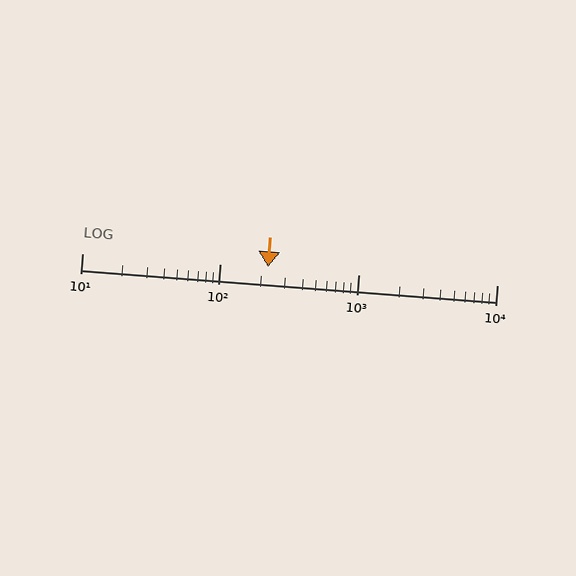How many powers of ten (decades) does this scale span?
The scale spans 3 decades, from 10 to 10000.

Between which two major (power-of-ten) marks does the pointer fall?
The pointer is between 100 and 1000.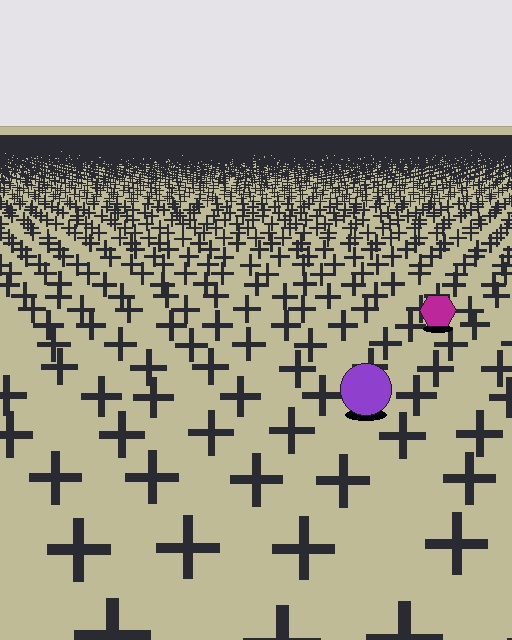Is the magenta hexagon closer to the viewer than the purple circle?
No. The purple circle is closer — you can tell from the texture gradient: the ground texture is coarser near it.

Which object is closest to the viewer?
The purple circle is closest. The texture marks near it are larger and more spread out.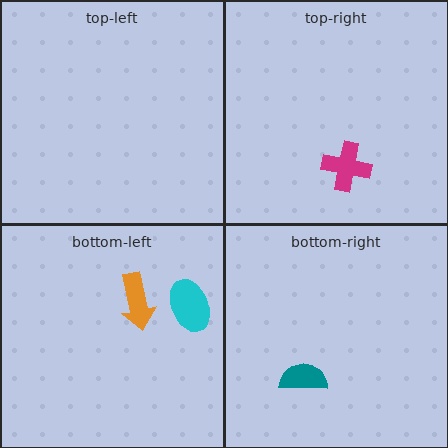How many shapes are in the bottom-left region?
2.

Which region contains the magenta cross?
The top-right region.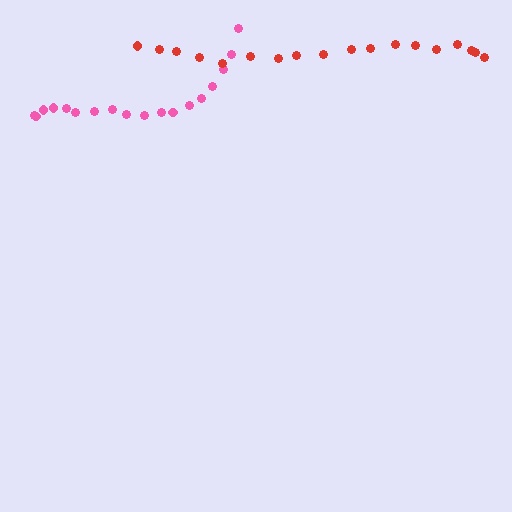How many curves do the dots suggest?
There are 2 distinct paths.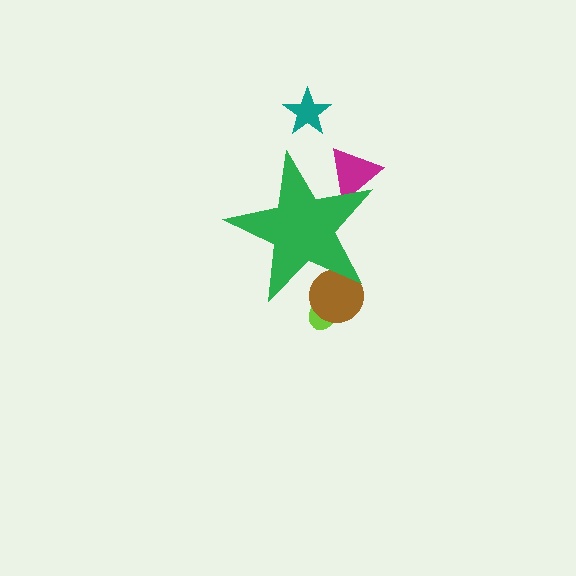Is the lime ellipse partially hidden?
Yes, the lime ellipse is partially hidden behind the green star.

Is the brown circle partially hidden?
Yes, the brown circle is partially hidden behind the green star.